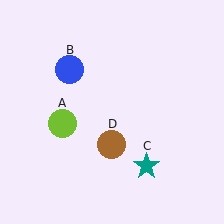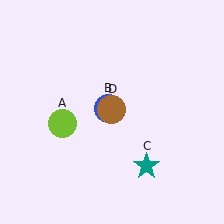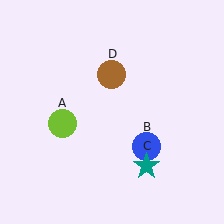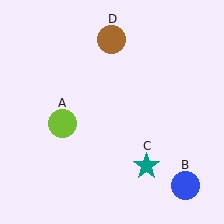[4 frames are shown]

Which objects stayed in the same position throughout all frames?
Lime circle (object A) and teal star (object C) remained stationary.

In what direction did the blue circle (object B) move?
The blue circle (object B) moved down and to the right.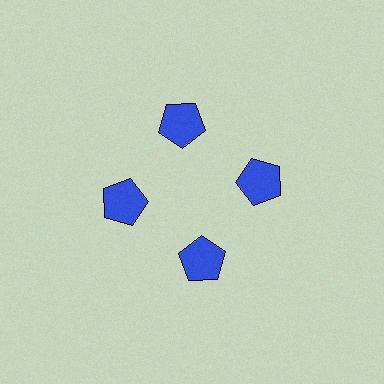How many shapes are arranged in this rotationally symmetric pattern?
There are 4 shapes, arranged in 4 groups of 1.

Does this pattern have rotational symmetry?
Yes, this pattern has 4-fold rotational symmetry. It looks the same after rotating 90 degrees around the center.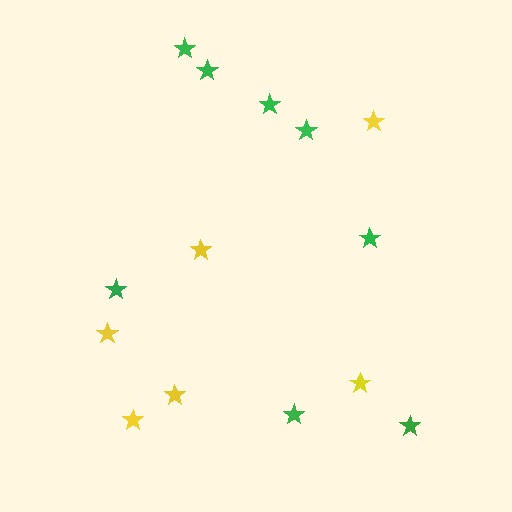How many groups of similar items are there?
There are 2 groups: one group of yellow stars (6) and one group of green stars (8).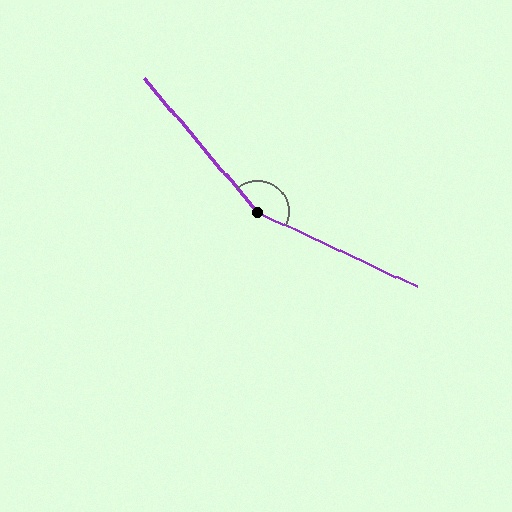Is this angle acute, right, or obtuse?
It is obtuse.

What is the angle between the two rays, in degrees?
Approximately 155 degrees.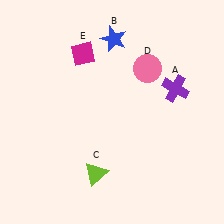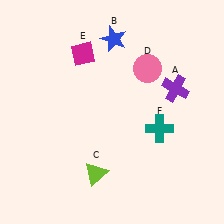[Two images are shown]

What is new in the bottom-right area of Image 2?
A teal cross (F) was added in the bottom-right area of Image 2.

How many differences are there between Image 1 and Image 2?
There is 1 difference between the two images.